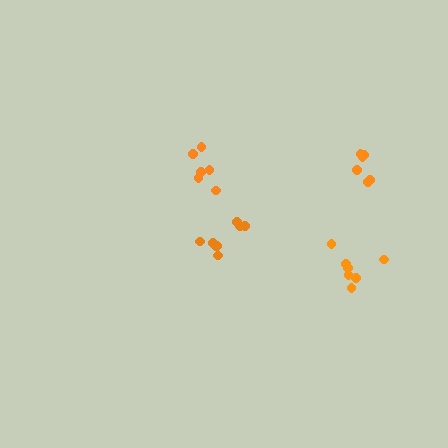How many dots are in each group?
Group 1: 6 dots, Group 2: 6 dots, Group 3: 7 dots, Group 4: 8 dots (27 total).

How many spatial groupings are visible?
There are 4 spatial groupings.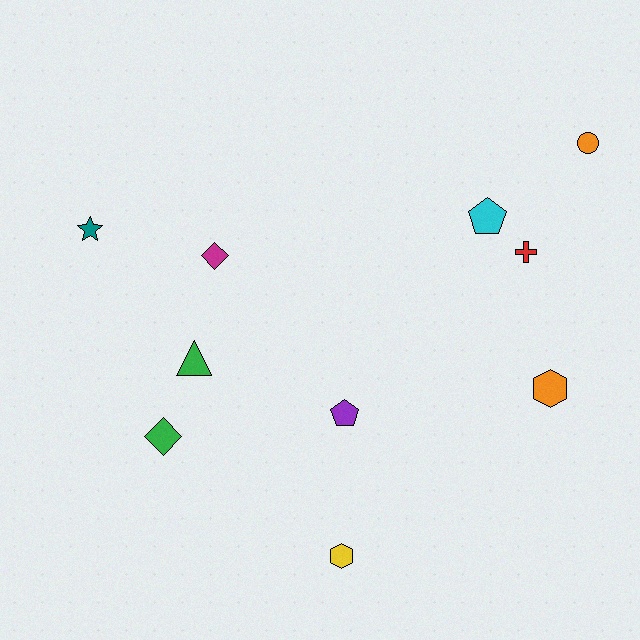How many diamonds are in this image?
There are 2 diamonds.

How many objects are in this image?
There are 10 objects.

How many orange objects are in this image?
There are 2 orange objects.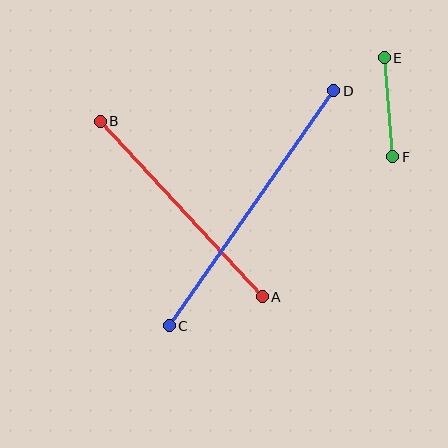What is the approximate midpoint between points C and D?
The midpoint is at approximately (251, 208) pixels.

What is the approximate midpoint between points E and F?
The midpoint is at approximately (389, 107) pixels.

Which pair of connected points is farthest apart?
Points C and D are farthest apart.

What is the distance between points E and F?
The distance is approximately 100 pixels.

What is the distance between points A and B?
The distance is approximately 239 pixels.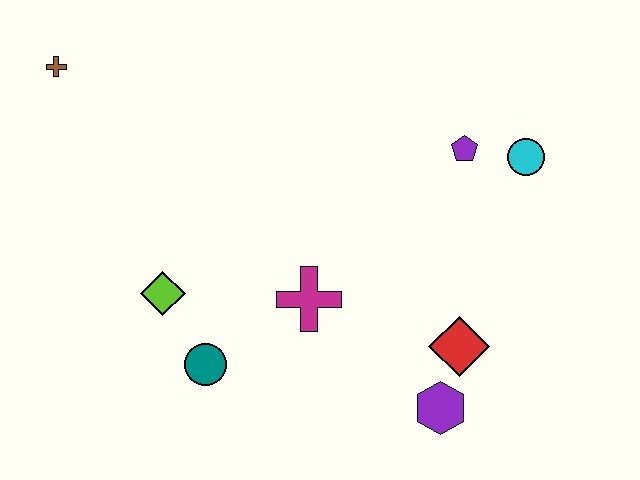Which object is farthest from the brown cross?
The purple hexagon is farthest from the brown cross.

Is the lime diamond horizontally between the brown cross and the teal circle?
Yes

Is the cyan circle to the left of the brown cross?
No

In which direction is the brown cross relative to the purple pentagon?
The brown cross is to the left of the purple pentagon.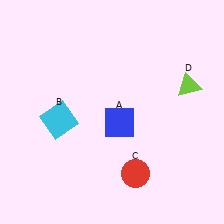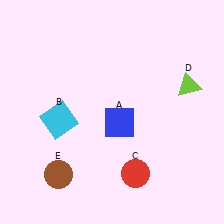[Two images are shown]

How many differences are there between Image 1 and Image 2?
There is 1 difference between the two images.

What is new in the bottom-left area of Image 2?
A brown circle (E) was added in the bottom-left area of Image 2.